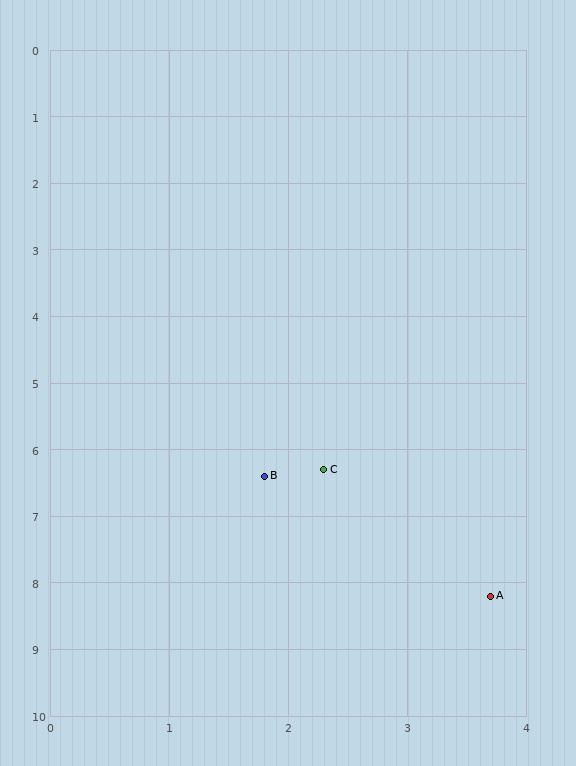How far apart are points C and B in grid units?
Points C and B are about 0.5 grid units apart.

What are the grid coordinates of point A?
Point A is at approximately (3.7, 8.2).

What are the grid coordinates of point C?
Point C is at approximately (2.3, 6.3).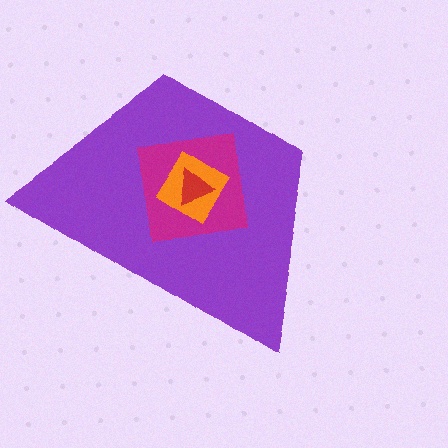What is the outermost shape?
The purple trapezoid.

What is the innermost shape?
The red triangle.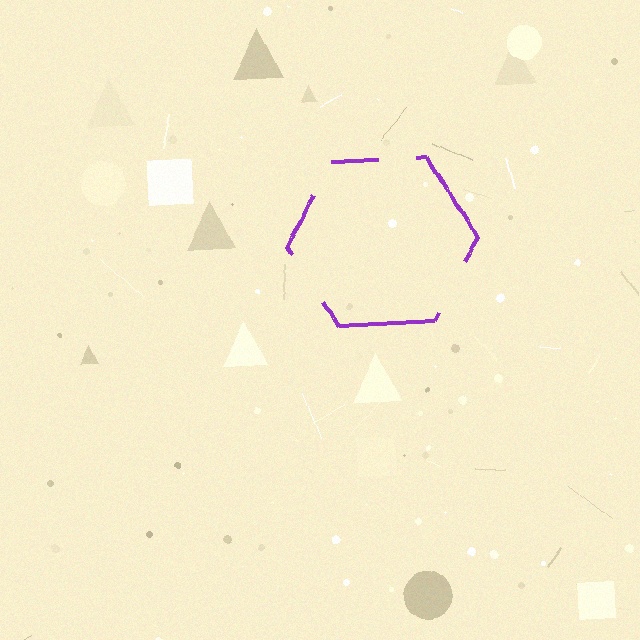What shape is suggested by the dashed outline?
The dashed outline suggests a hexagon.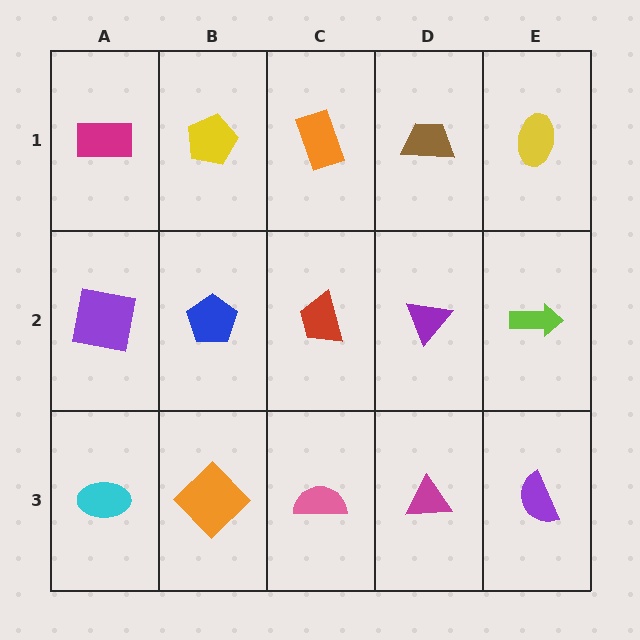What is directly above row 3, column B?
A blue pentagon.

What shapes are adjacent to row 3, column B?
A blue pentagon (row 2, column B), a cyan ellipse (row 3, column A), a pink semicircle (row 3, column C).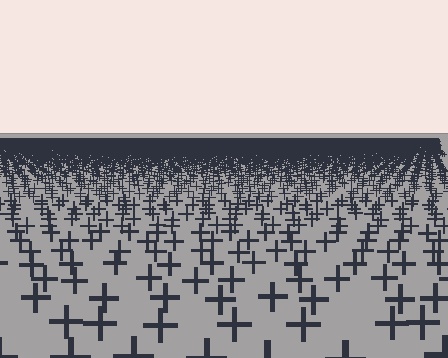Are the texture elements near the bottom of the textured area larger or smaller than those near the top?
Larger. Near the bottom, elements are closer to the viewer and appear at a bigger on-screen size.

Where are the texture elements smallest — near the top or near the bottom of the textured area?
Near the top.